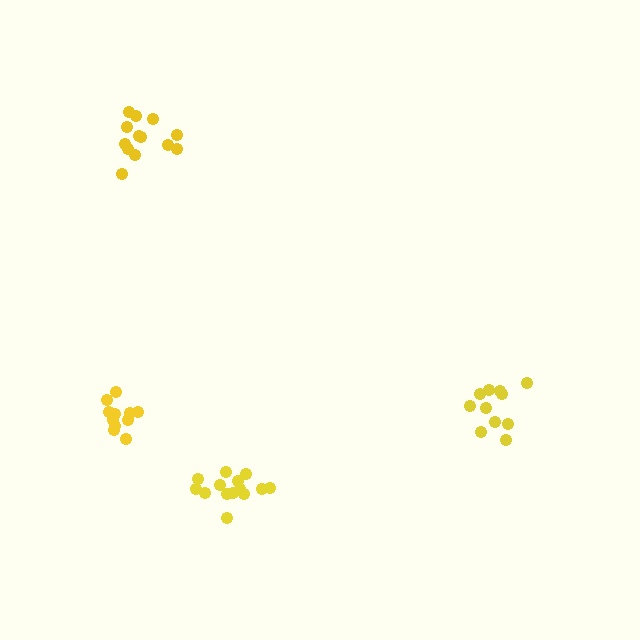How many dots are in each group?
Group 1: 11 dots, Group 2: 11 dots, Group 3: 13 dots, Group 4: 14 dots (49 total).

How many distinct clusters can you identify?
There are 4 distinct clusters.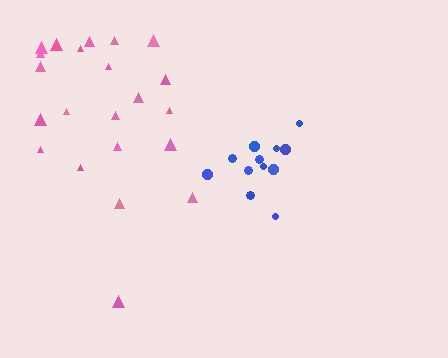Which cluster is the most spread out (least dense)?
Pink.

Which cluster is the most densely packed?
Blue.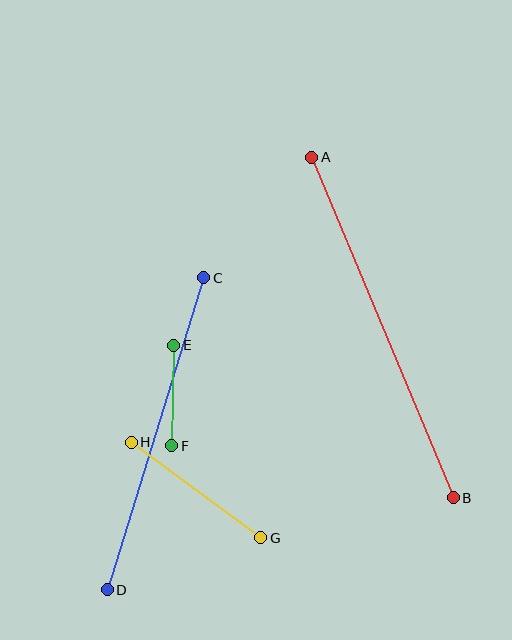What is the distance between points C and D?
The distance is approximately 327 pixels.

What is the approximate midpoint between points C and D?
The midpoint is at approximately (156, 434) pixels.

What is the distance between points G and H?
The distance is approximately 161 pixels.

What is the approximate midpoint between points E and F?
The midpoint is at approximately (173, 396) pixels.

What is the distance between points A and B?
The distance is approximately 369 pixels.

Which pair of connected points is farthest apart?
Points A and B are farthest apart.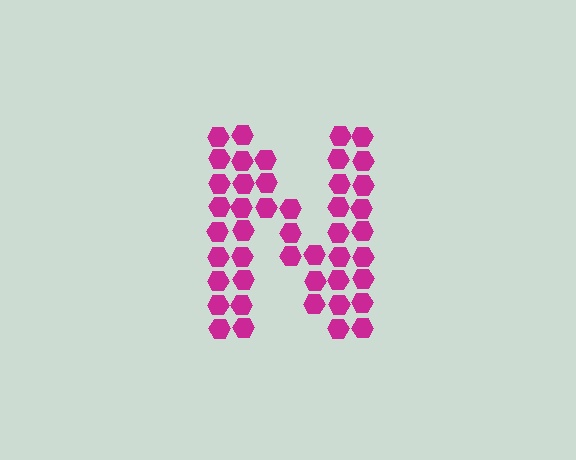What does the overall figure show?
The overall figure shows the letter N.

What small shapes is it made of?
It is made of small hexagons.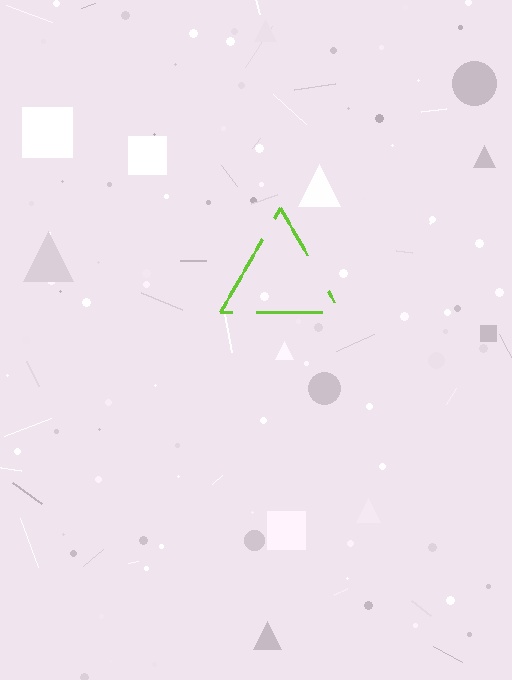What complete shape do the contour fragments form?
The contour fragments form a triangle.